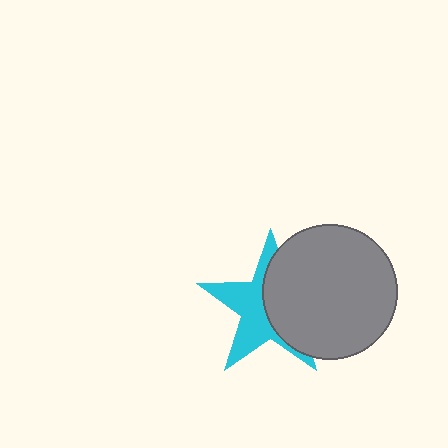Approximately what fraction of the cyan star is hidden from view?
Roughly 49% of the cyan star is hidden behind the gray circle.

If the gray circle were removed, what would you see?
You would see the complete cyan star.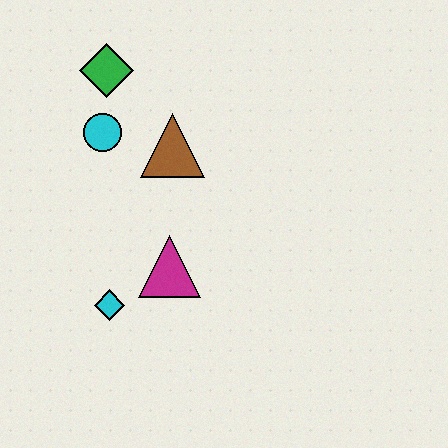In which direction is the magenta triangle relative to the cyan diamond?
The magenta triangle is to the right of the cyan diamond.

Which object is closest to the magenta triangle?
The cyan diamond is closest to the magenta triangle.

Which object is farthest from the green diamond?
The cyan diamond is farthest from the green diamond.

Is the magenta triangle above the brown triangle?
No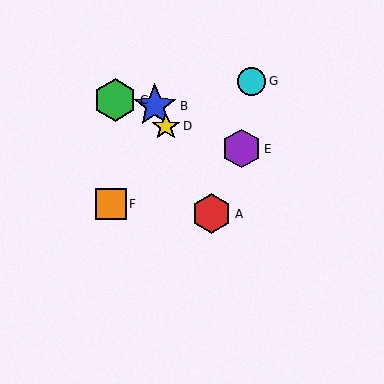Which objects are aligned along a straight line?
Objects A, B, D are aligned along a straight line.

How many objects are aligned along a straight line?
3 objects (A, B, D) are aligned along a straight line.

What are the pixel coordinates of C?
Object C is at (115, 100).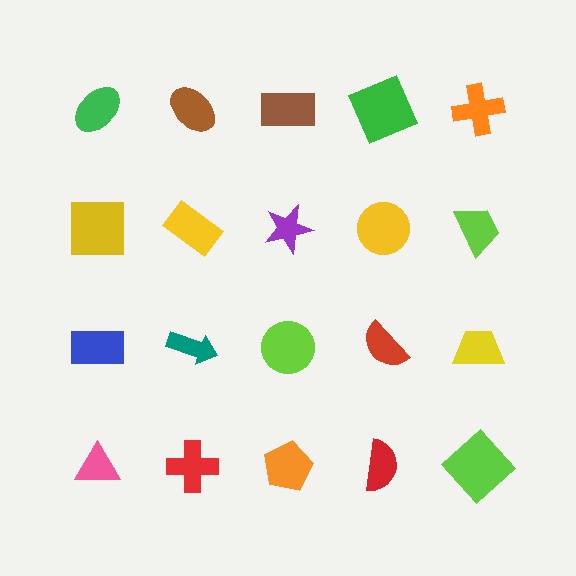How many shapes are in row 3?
5 shapes.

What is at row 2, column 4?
A yellow circle.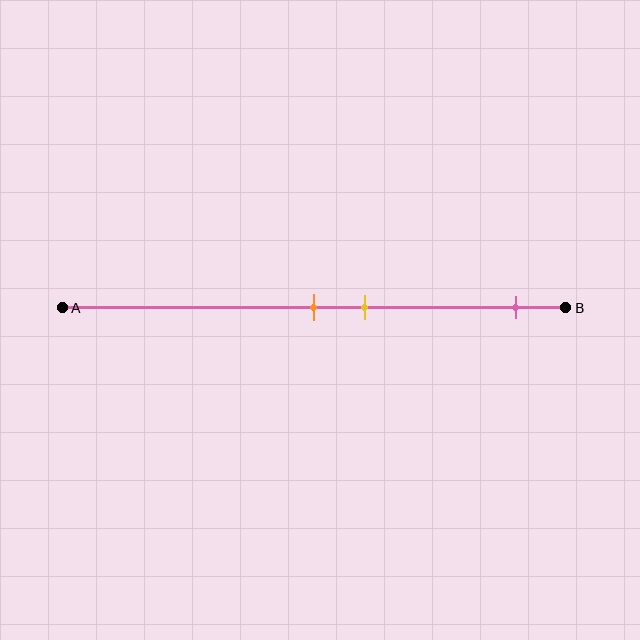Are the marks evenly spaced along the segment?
No, the marks are not evenly spaced.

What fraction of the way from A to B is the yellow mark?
The yellow mark is approximately 60% (0.6) of the way from A to B.